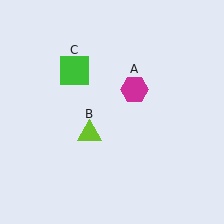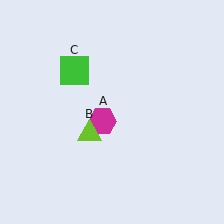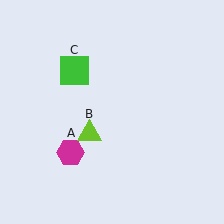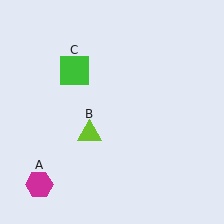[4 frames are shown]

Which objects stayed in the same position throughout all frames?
Lime triangle (object B) and green square (object C) remained stationary.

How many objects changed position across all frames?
1 object changed position: magenta hexagon (object A).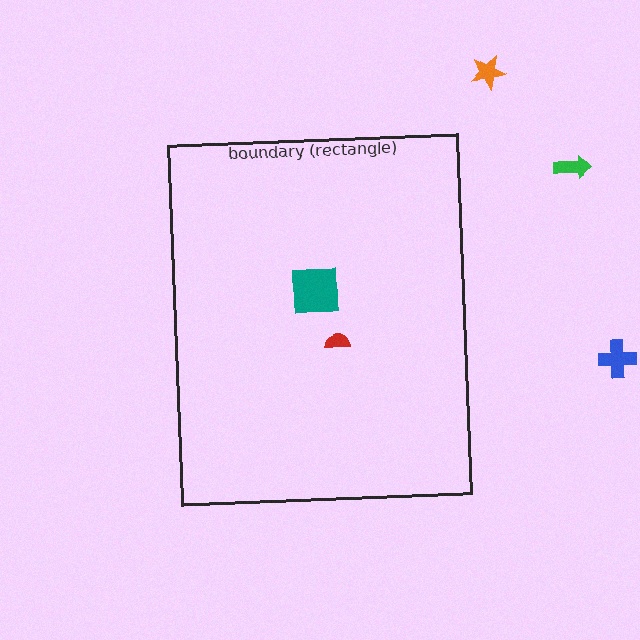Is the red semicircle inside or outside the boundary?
Inside.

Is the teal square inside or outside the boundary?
Inside.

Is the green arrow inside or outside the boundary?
Outside.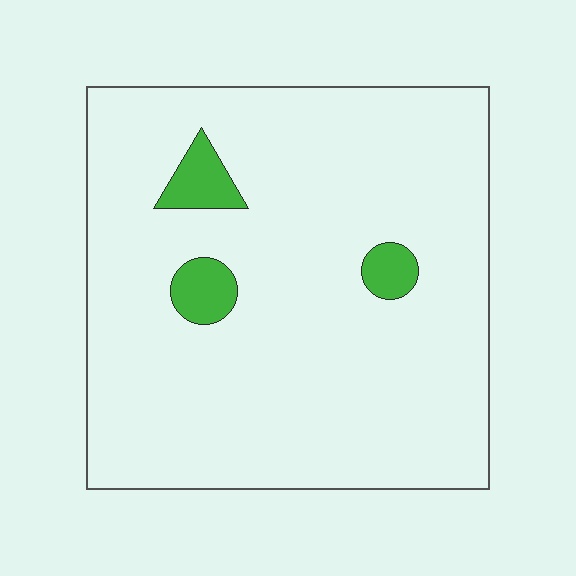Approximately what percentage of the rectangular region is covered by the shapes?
Approximately 5%.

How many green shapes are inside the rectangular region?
3.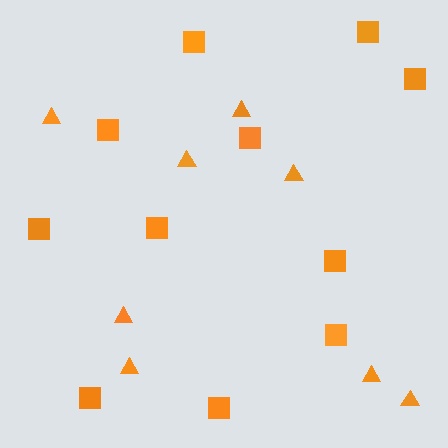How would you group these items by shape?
There are 2 groups: one group of squares (11) and one group of triangles (8).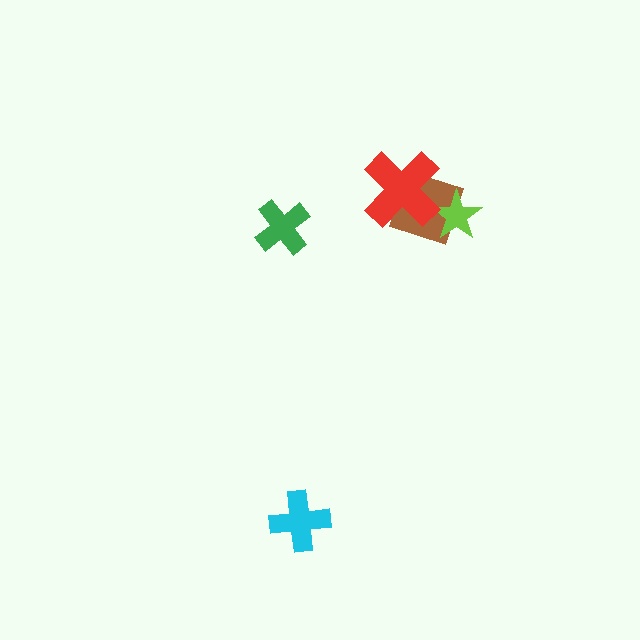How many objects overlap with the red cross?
2 objects overlap with the red cross.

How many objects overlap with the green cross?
0 objects overlap with the green cross.